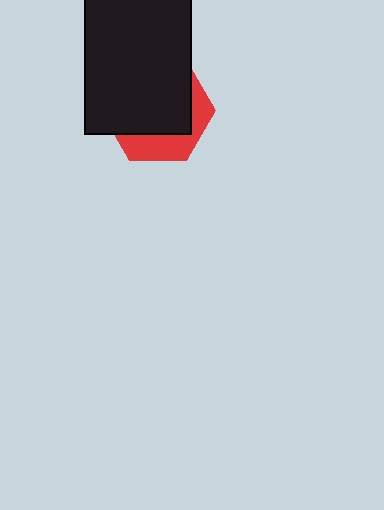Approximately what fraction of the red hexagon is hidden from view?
Roughly 68% of the red hexagon is hidden behind the black rectangle.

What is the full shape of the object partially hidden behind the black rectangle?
The partially hidden object is a red hexagon.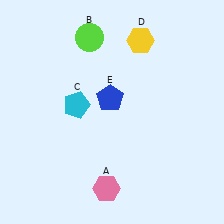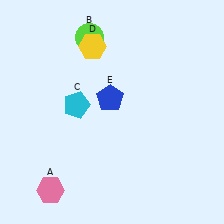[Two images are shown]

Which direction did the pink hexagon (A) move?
The pink hexagon (A) moved left.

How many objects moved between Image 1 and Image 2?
2 objects moved between the two images.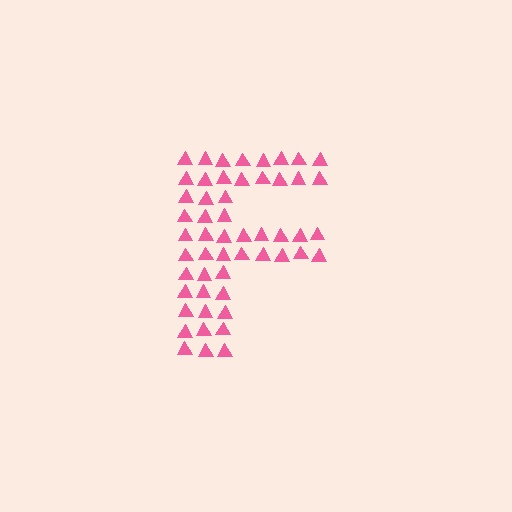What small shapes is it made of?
It is made of small triangles.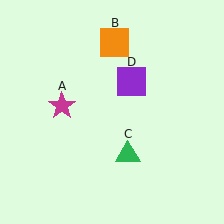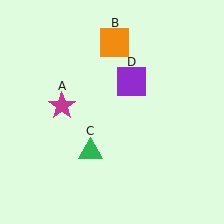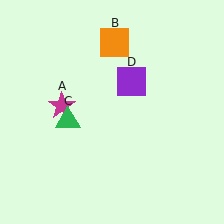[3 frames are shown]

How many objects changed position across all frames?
1 object changed position: green triangle (object C).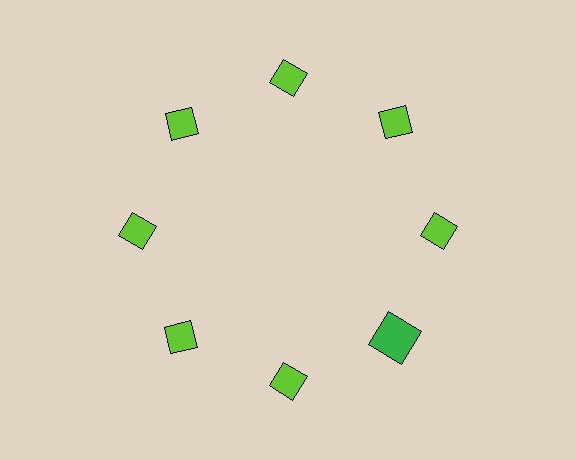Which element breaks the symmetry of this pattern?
The green square at roughly the 4 o'clock position breaks the symmetry. All other shapes are lime diamonds.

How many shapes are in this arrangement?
There are 8 shapes arranged in a ring pattern.